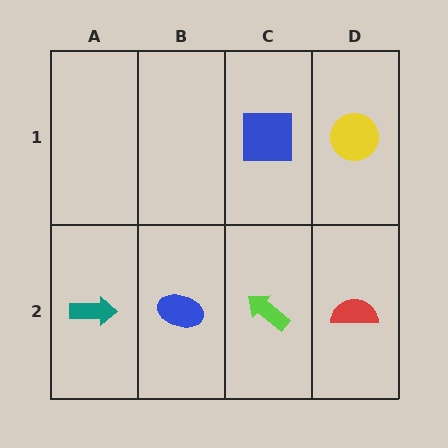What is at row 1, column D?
A yellow circle.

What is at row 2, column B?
A blue ellipse.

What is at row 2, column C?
A lime arrow.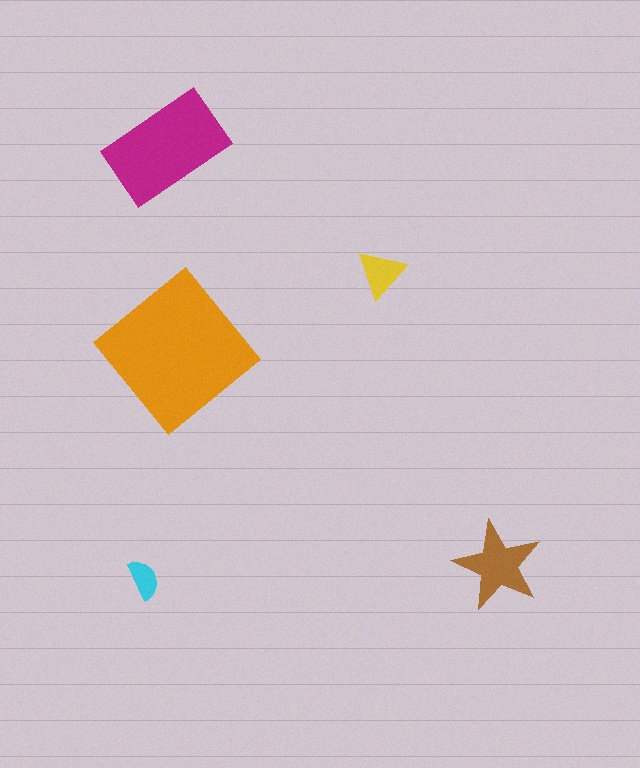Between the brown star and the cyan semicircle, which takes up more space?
The brown star.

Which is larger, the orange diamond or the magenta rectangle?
The orange diamond.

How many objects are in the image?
There are 5 objects in the image.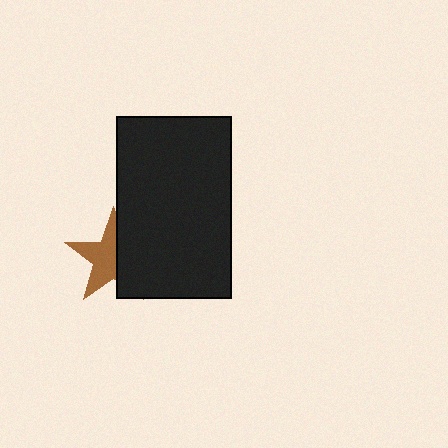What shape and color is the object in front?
The object in front is a black rectangle.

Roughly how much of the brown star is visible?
About half of it is visible (roughly 55%).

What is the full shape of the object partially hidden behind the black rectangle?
The partially hidden object is a brown star.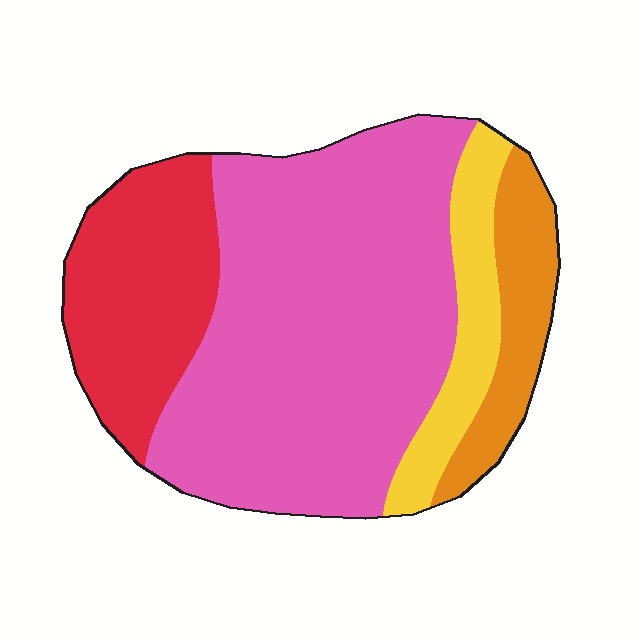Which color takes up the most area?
Pink, at roughly 55%.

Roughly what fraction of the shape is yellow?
Yellow covers about 10% of the shape.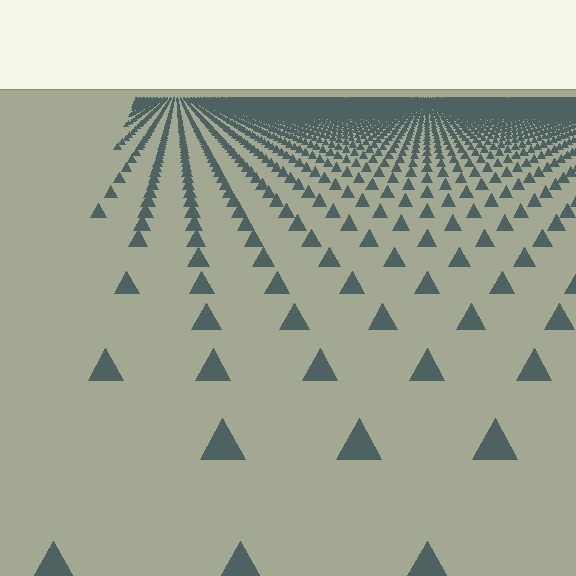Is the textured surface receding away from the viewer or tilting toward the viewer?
The surface is receding away from the viewer. Texture elements get smaller and denser toward the top.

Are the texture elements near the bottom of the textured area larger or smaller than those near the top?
Larger. Near the bottom, elements are closer to the viewer and appear at a bigger on-screen size.